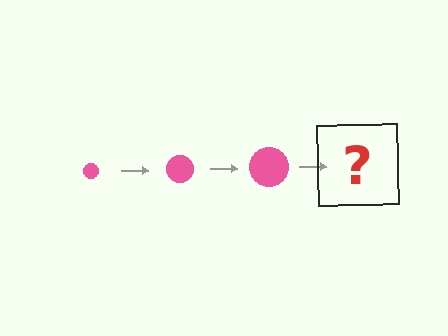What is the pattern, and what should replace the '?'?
The pattern is that the circle gets progressively larger each step. The '?' should be a pink circle, larger than the previous one.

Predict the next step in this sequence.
The next step is a pink circle, larger than the previous one.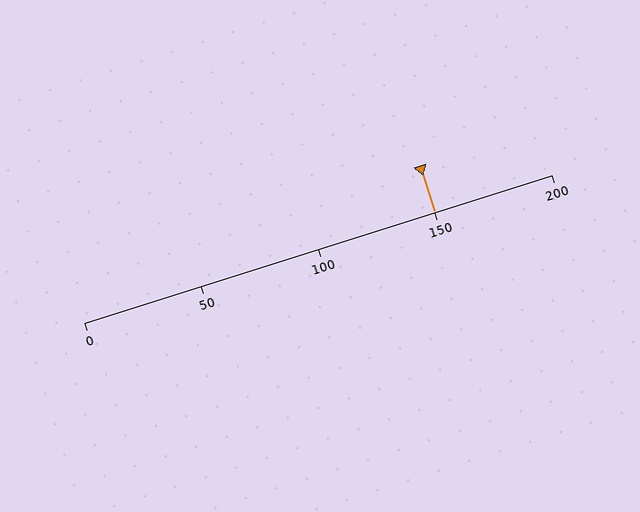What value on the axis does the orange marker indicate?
The marker indicates approximately 150.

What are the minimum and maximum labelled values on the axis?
The axis runs from 0 to 200.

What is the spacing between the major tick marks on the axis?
The major ticks are spaced 50 apart.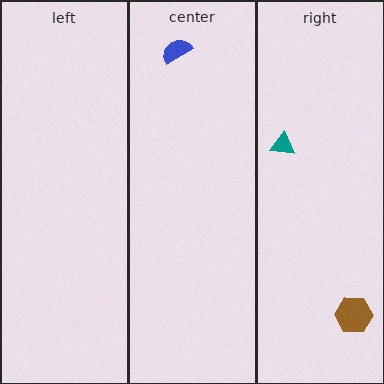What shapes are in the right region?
The teal triangle, the brown hexagon.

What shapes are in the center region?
The blue semicircle.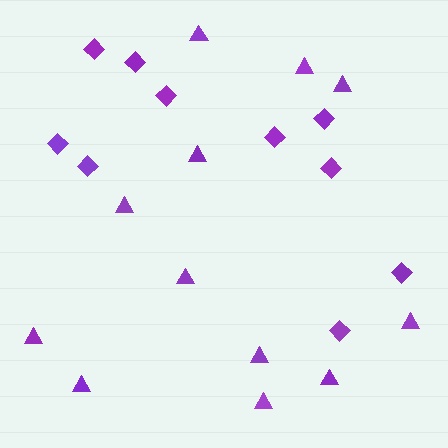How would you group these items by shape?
There are 2 groups: one group of diamonds (10) and one group of triangles (12).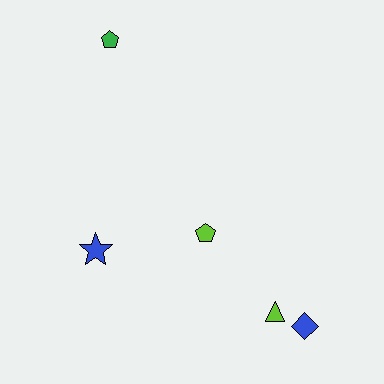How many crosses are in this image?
There are no crosses.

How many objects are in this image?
There are 5 objects.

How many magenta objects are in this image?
There are no magenta objects.